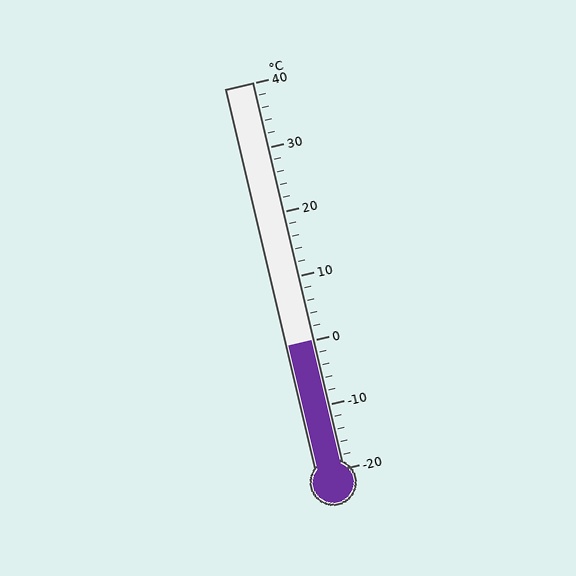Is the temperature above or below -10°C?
The temperature is above -10°C.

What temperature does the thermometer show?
The thermometer shows approximately 0°C.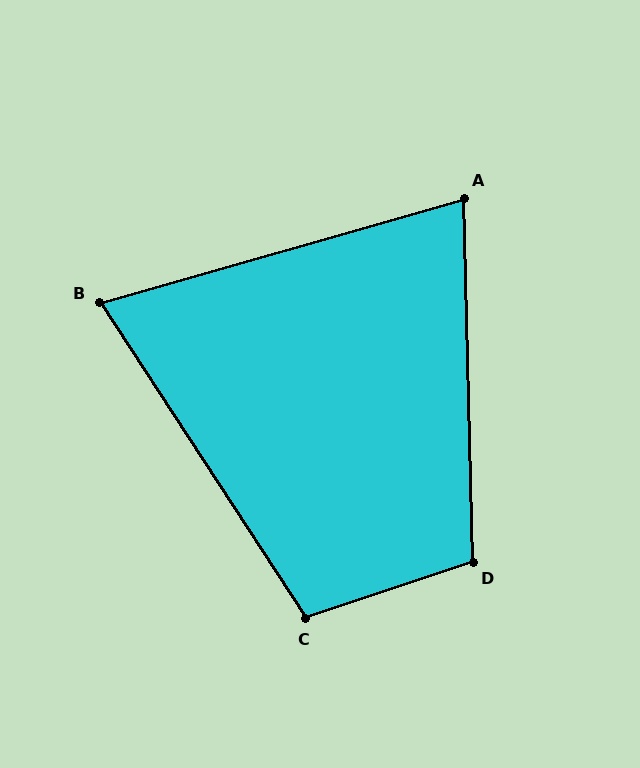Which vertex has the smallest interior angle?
B, at approximately 73 degrees.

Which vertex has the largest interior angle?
D, at approximately 107 degrees.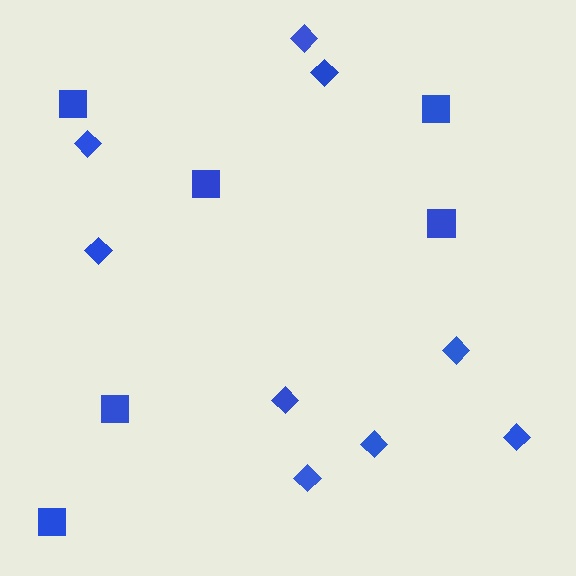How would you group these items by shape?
There are 2 groups: one group of diamonds (9) and one group of squares (6).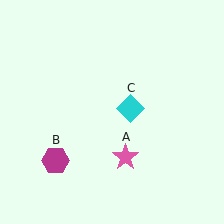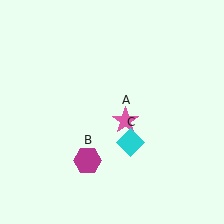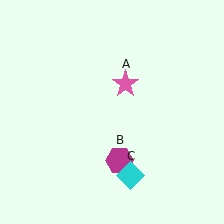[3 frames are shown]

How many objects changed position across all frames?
3 objects changed position: pink star (object A), magenta hexagon (object B), cyan diamond (object C).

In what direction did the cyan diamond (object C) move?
The cyan diamond (object C) moved down.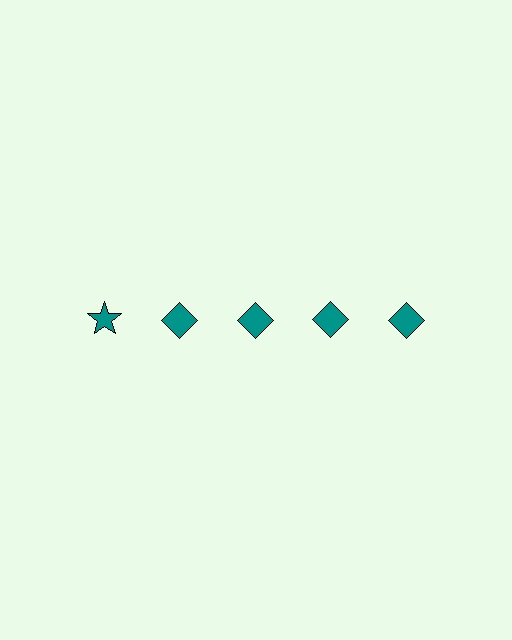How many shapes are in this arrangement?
There are 5 shapes arranged in a grid pattern.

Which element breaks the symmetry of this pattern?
The teal star in the top row, leftmost column breaks the symmetry. All other shapes are teal diamonds.